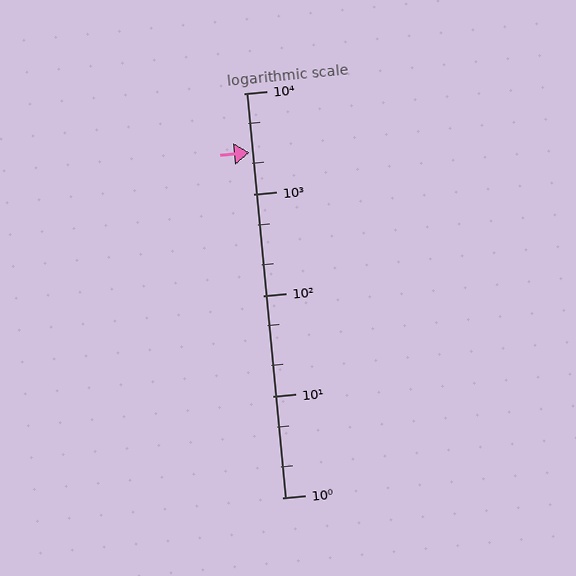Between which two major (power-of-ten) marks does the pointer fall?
The pointer is between 1000 and 10000.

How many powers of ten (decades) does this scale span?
The scale spans 4 decades, from 1 to 10000.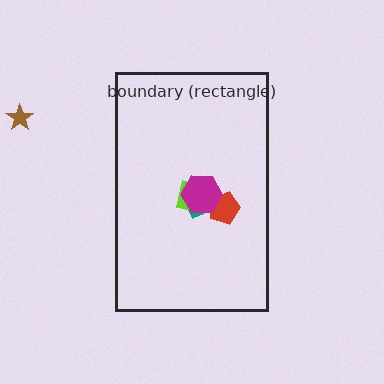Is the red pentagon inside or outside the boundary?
Inside.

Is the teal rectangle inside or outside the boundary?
Inside.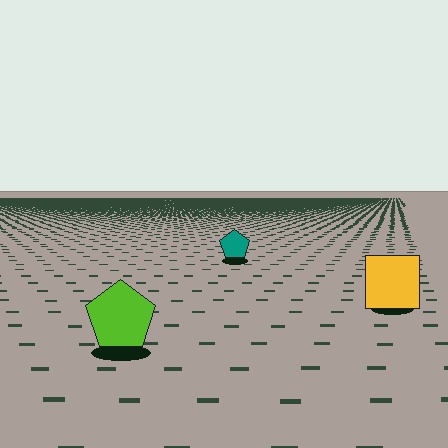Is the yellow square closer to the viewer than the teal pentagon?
Yes. The yellow square is closer — you can tell from the texture gradient: the ground texture is coarser near it.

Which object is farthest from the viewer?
The teal pentagon is farthest from the viewer. It appears smaller and the ground texture around it is denser.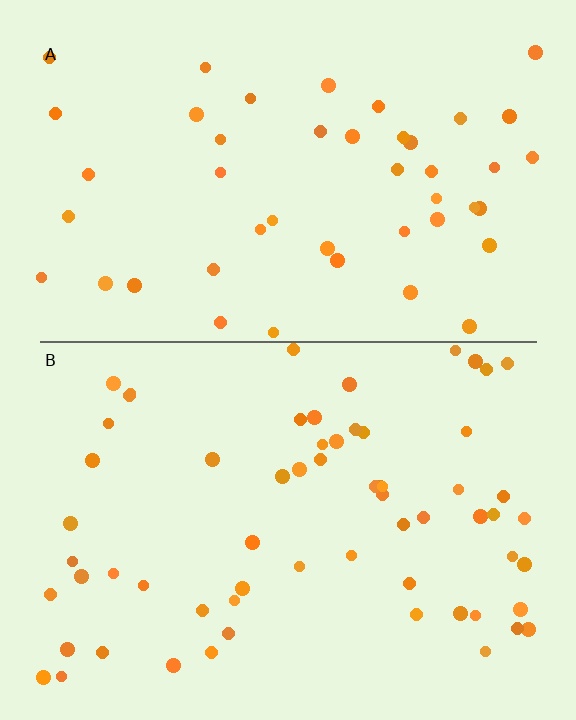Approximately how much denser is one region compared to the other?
Approximately 1.4× — region B over region A.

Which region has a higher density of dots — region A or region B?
B (the bottom).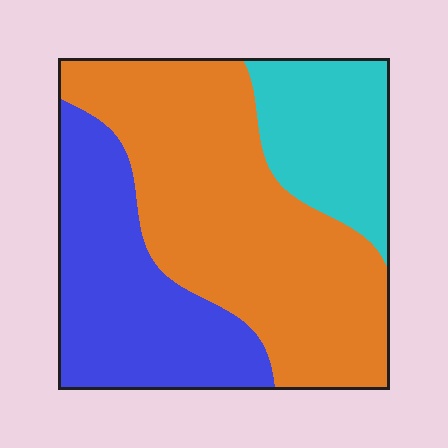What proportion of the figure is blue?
Blue takes up between a quarter and a half of the figure.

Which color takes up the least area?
Cyan, at roughly 20%.